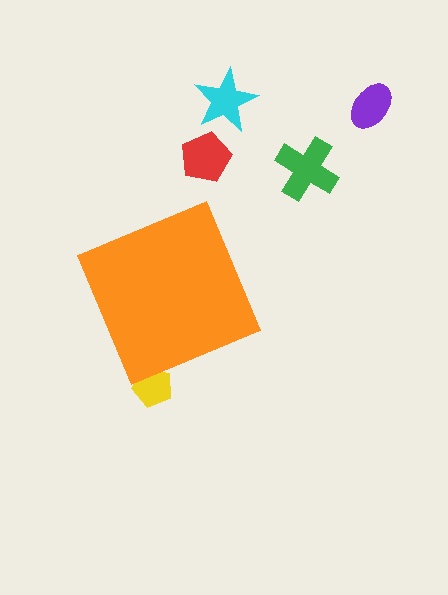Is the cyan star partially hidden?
No, the cyan star is fully visible.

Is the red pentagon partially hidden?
No, the red pentagon is fully visible.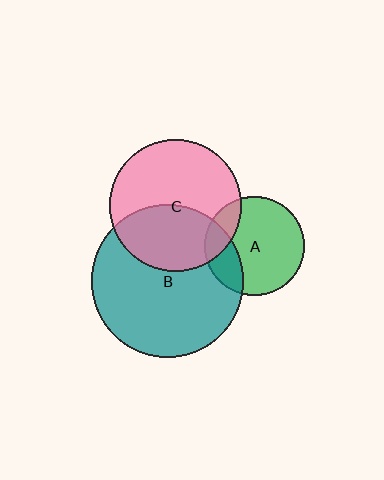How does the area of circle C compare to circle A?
Approximately 1.8 times.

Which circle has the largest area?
Circle B (teal).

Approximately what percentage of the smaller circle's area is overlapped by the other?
Approximately 40%.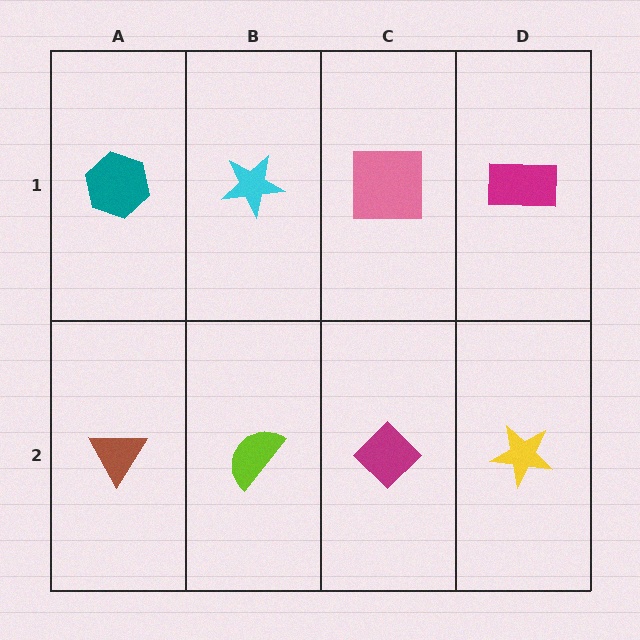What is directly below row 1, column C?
A magenta diamond.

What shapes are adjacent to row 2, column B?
A cyan star (row 1, column B), a brown triangle (row 2, column A), a magenta diamond (row 2, column C).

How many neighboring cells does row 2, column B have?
3.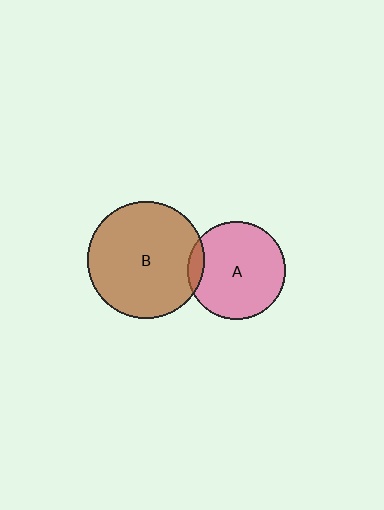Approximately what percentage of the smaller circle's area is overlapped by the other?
Approximately 10%.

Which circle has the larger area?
Circle B (brown).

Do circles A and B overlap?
Yes.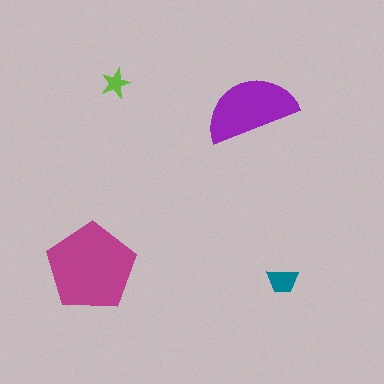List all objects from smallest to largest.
The lime star, the teal trapezoid, the purple semicircle, the magenta pentagon.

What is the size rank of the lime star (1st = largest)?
4th.